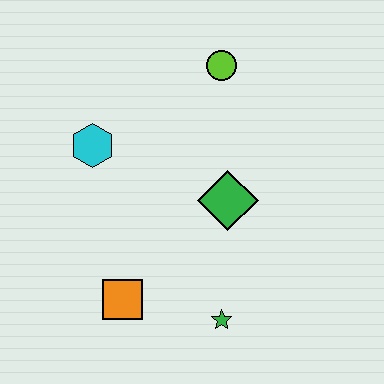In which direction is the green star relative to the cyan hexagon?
The green star is below the cyan hexagon.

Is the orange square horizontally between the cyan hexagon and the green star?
Yes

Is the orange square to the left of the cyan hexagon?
No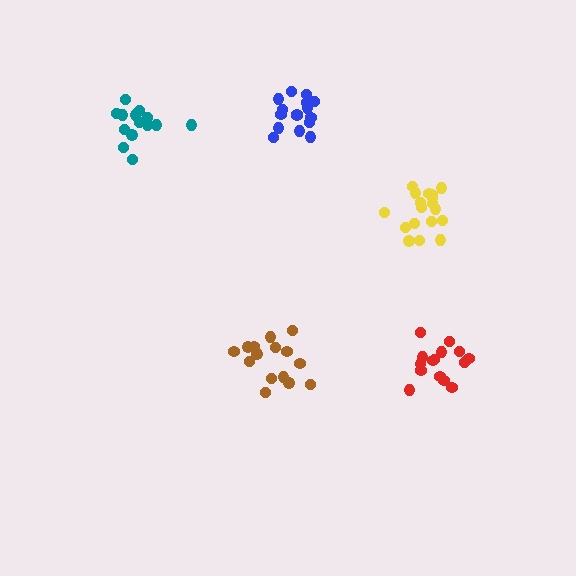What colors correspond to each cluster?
The clusters are colored: yellow, blue, brown, teal, red.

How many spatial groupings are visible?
There are 5 spatial groupings.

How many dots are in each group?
Group 1: 18 dots, Group 2: 16 dots, Group 3: 15 dots, Group 4: 14 dots, Group 5: 15 dots (78 total).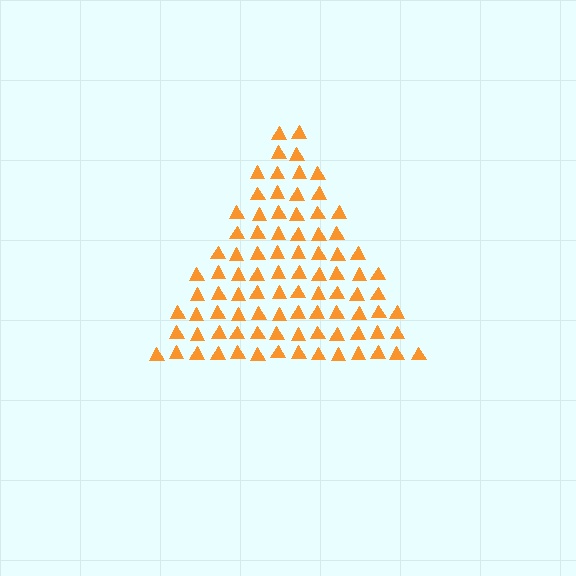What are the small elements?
The small elements are triangles.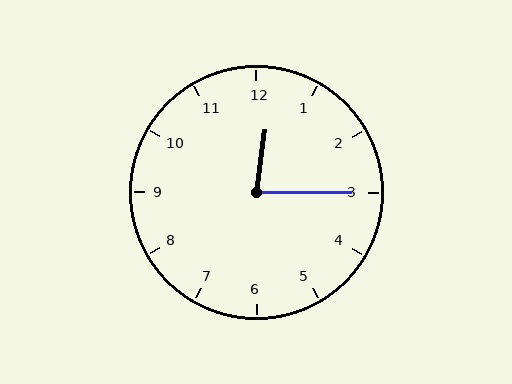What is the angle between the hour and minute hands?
Approximately 82 degrees.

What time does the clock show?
12:15.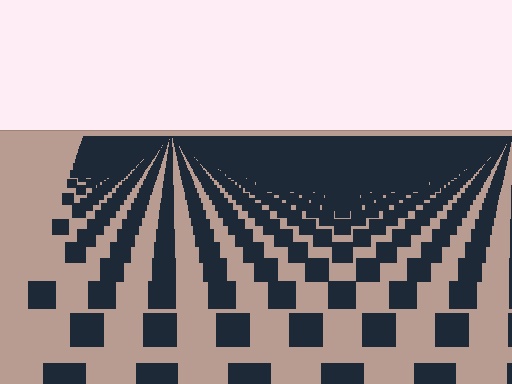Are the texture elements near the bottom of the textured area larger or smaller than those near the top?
Larger. Near the bottom, elements are closer to the viewer and appear at a bigger on-screen size.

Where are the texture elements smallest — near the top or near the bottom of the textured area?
Near the top.